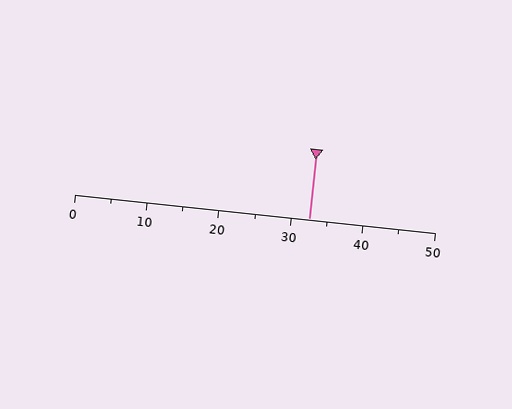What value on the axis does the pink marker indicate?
The marker indicates approximately 32.5.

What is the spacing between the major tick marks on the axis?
The major ticks are spaced 10 apart.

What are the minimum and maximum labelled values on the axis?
The axis runs from 0 to 50.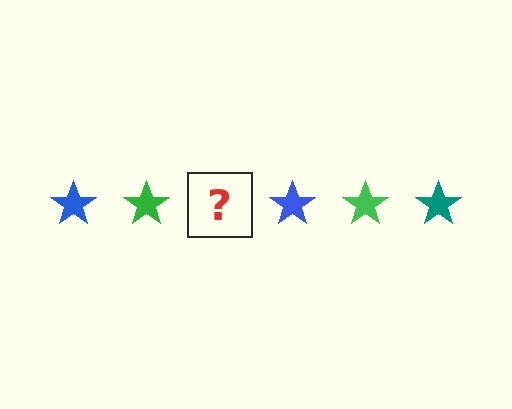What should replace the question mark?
The question mark should be replaced with a teal star.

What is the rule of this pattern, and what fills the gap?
The rule is that the pattern cycles through blue, green, teal stars. The gap should be filled with a teal star.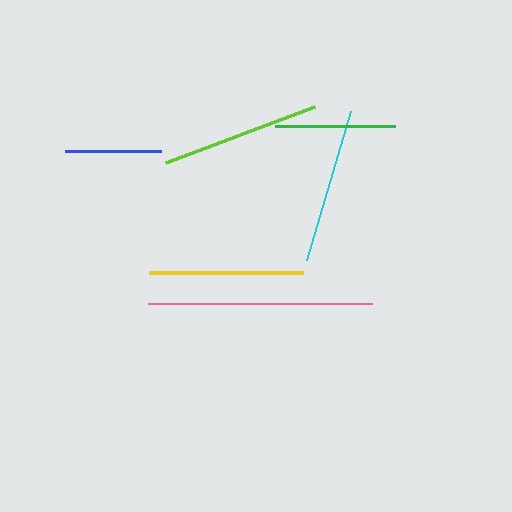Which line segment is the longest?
The pink line is the longest at approximately 224 pixels.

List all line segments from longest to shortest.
From longest to shortest: pink, lime, cyan, yellow, green, blue.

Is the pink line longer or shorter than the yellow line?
The pink line is longer than the yellow line.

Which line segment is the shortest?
The blue line is the shortest at approximately 97 pixels.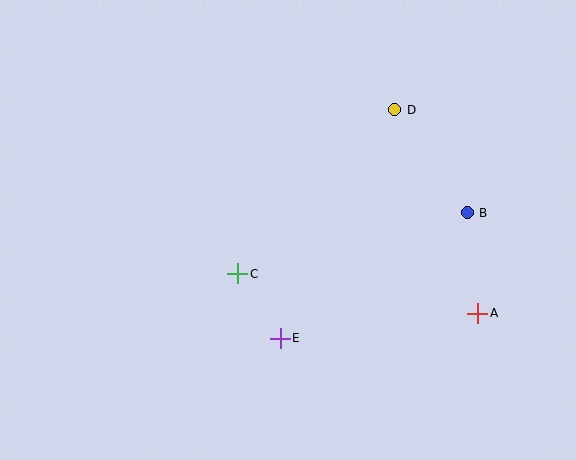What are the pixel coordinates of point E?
Point E is at (280, 338).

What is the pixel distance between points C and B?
The distance between C and B is 238 pixels.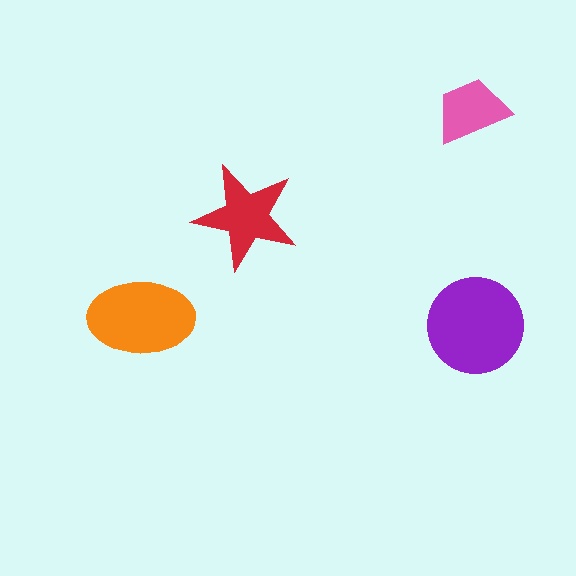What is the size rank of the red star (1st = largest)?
3rd.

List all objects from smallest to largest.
The pink trapezoid, the red star, the orange ellipse, the purple circle.